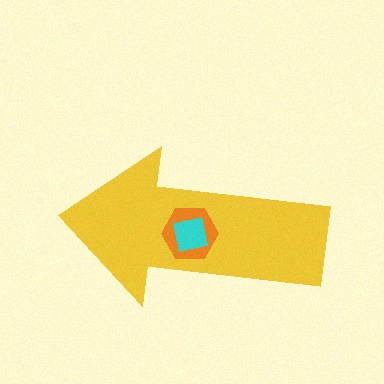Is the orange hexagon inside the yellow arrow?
Yes.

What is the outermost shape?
The yellow arrow.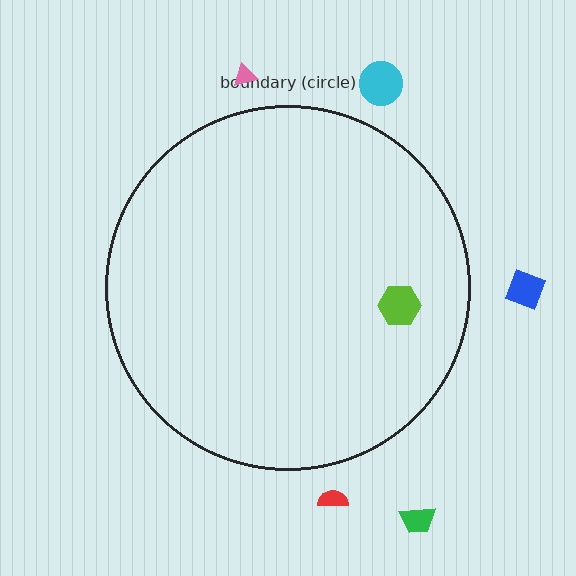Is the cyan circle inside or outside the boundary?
Outside.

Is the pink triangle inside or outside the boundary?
Outside.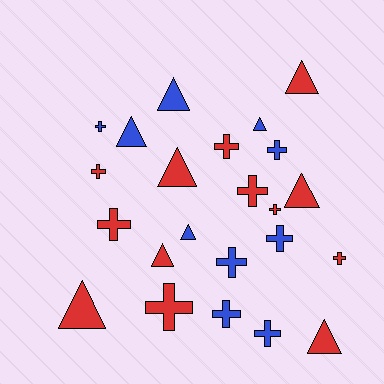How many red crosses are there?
There are 7 red crosses.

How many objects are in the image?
There are 23 objects.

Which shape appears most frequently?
Cross, with 13 objects.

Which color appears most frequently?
Red, with 13 objects.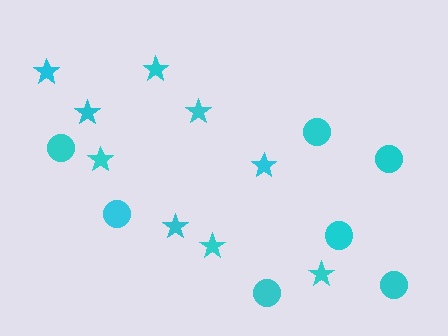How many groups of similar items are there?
There are 2 groups: one group of circles (7) and one group of stars (9).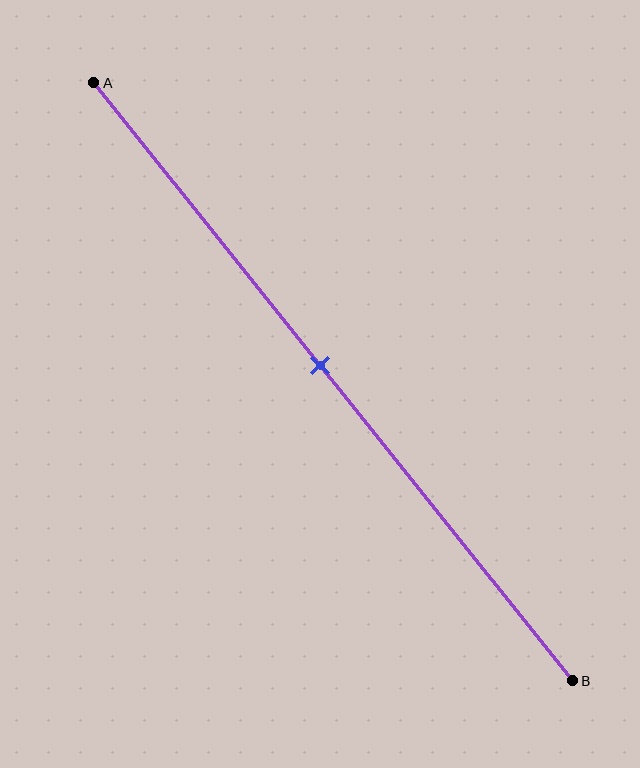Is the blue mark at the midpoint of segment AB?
Yes, the mark is approximately at the midpoint.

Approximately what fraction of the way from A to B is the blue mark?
The blue mark is approximately 45% of the way from A to B.